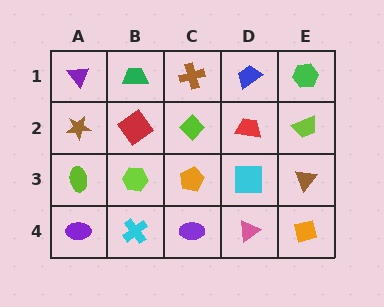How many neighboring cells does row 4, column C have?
3.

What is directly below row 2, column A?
A lime ellipse.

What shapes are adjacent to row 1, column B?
A red diamond (row 2, column B), a purple triangle (row 1, column A), a brown cross (row 1, column C).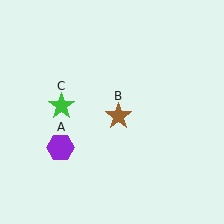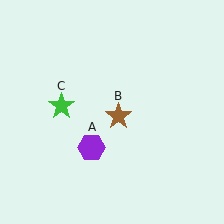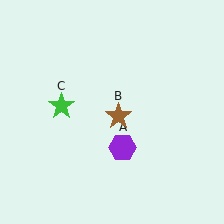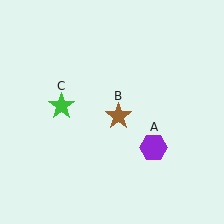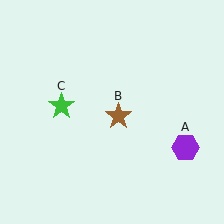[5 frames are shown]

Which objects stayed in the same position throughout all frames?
Brown star (object B) and green star (object C) remained stationary.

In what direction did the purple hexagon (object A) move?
The purple hexagon (object A) moved right.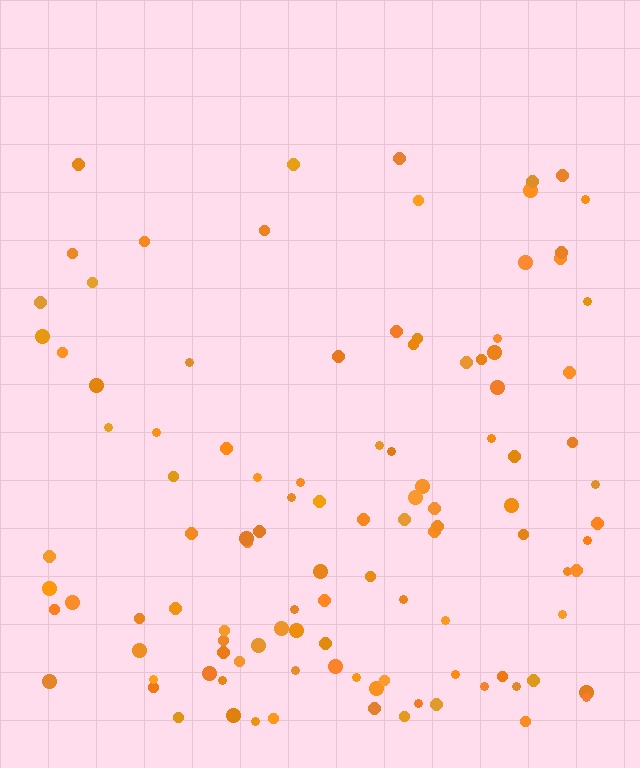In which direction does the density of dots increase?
From top to bottom, with the bottom side densest.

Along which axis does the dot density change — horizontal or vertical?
Vertical.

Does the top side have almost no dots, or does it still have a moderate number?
Still a moderate number, just noticeably fewer than the bottom.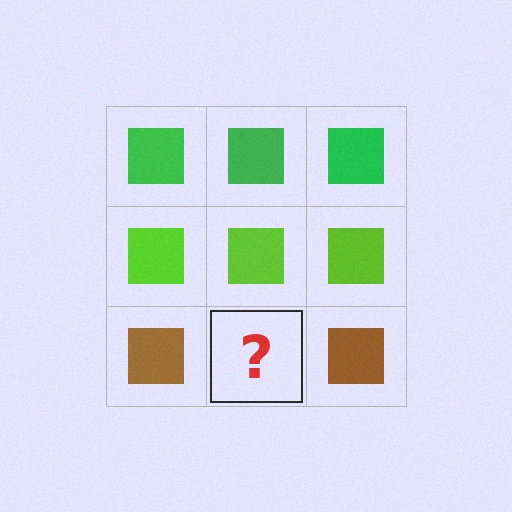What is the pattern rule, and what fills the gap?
The rule is that each row has a consistent color. The gap should be filled with a brown square.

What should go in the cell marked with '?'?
The missing cell should contain a brown square.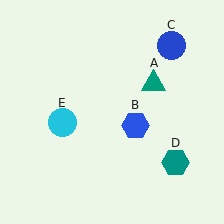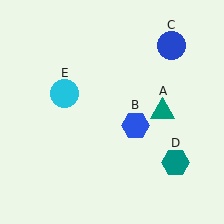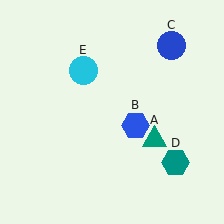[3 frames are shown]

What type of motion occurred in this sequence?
The teal triangle (object A), cyan circle (object E) rotated clockwise around the center of the scene.